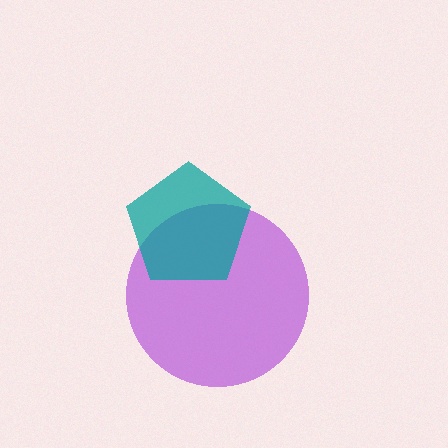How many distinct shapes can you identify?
There are 2 distinct shapes: a purple circle, a teal pentagon.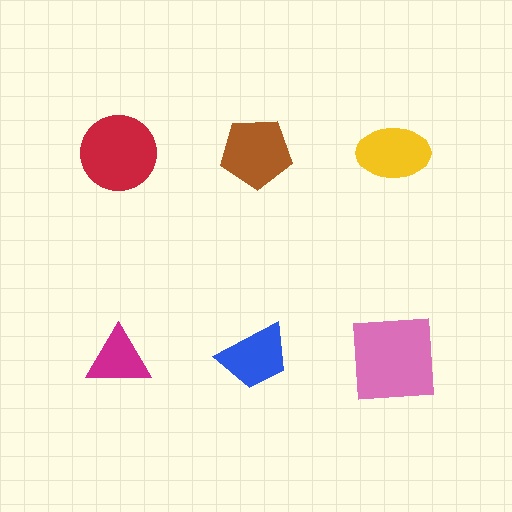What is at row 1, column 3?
A yellow ellipse.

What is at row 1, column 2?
A brown pentagon.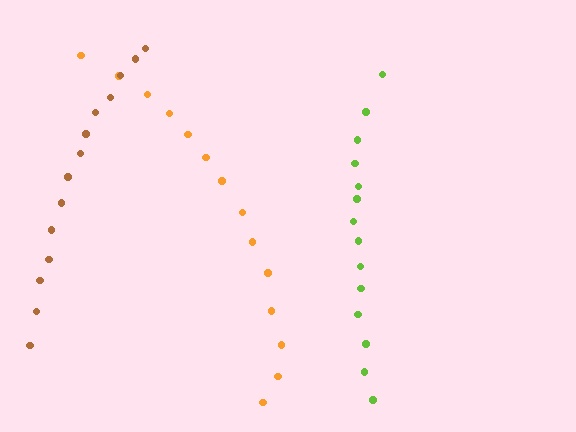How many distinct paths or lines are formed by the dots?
There are 3 distinct paths.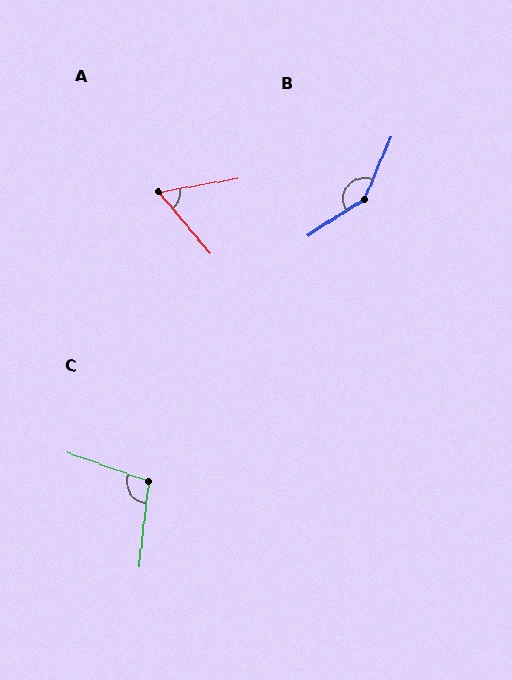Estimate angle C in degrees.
Approximately 103 degrees.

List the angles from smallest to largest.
A (60°), C (103°), B (146°).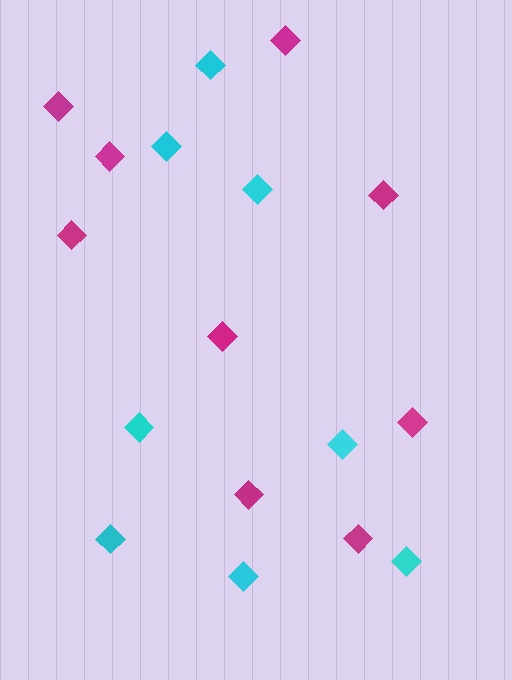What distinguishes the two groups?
There are 2 groups: one group of cyan diamonds (8) and one group of magenta diamonds (9).